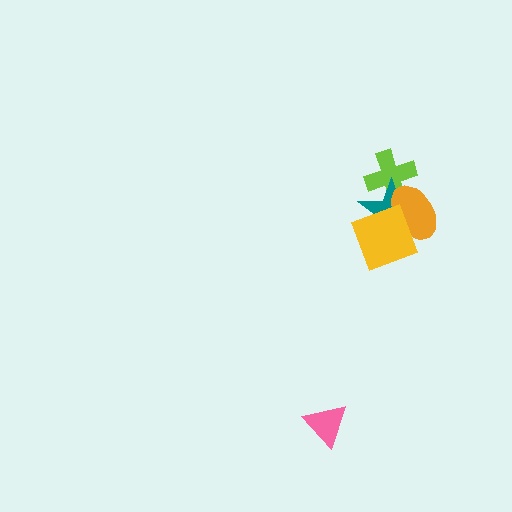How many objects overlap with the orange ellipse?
3 objects overlap with the orange ellipse.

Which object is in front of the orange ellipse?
The yellow diamond is in front of the orange ellipse.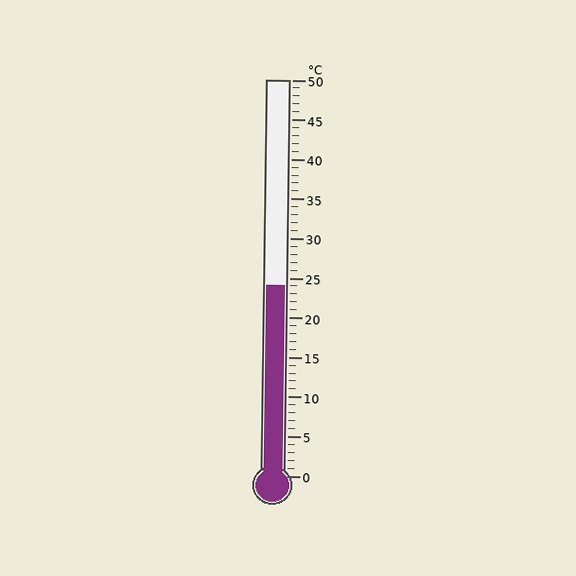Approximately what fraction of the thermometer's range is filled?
The thermometer is filled to approximately 50% of its range.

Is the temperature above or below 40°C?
The temperature is below 40°C.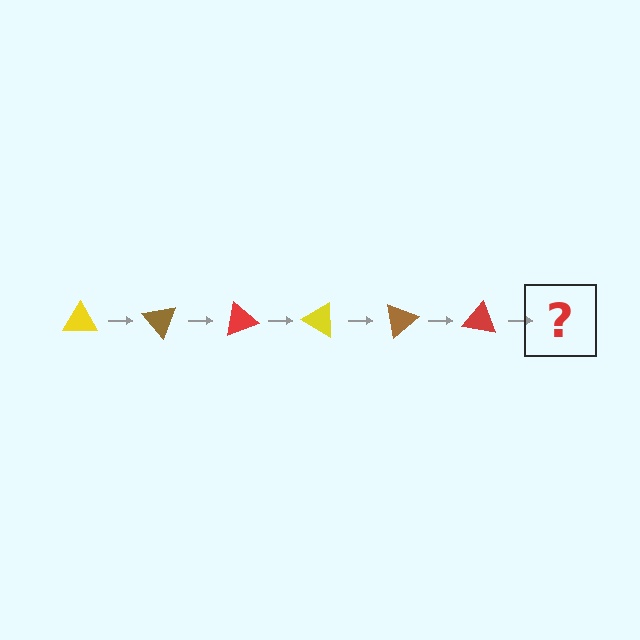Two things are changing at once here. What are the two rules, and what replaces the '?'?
The two rules are that it rotates 50 degrees each step and the color cycles through yellow, brown, and red. The '?' should be a yellow triangle, rotated 300 degrees from the start.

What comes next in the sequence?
The next element should be a yellow triangle, rotated 300 degrees from the start.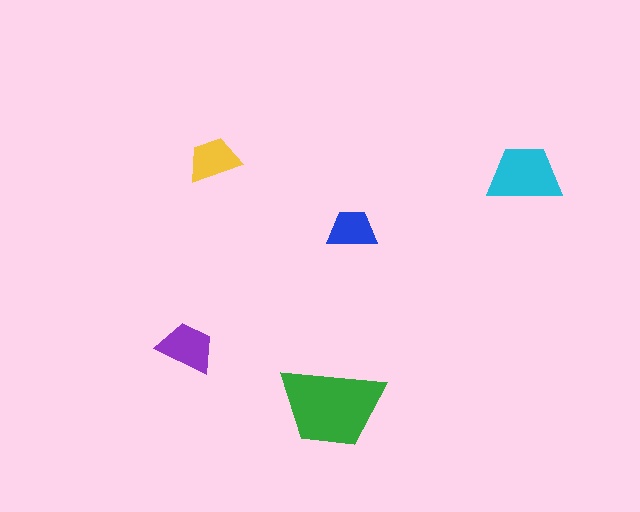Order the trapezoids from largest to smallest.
the green one, the cyan one, the purple one, the yellow one, the blue one.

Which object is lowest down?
The green trapezoid is bottommost.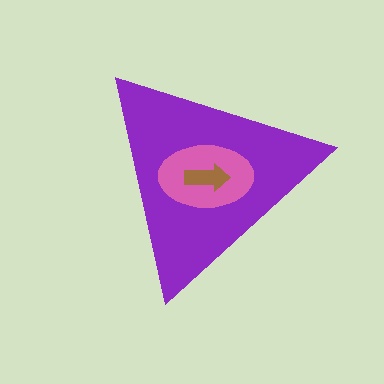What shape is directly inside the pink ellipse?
The brown arrow.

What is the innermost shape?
The brown arrow.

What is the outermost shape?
The purple triangle.